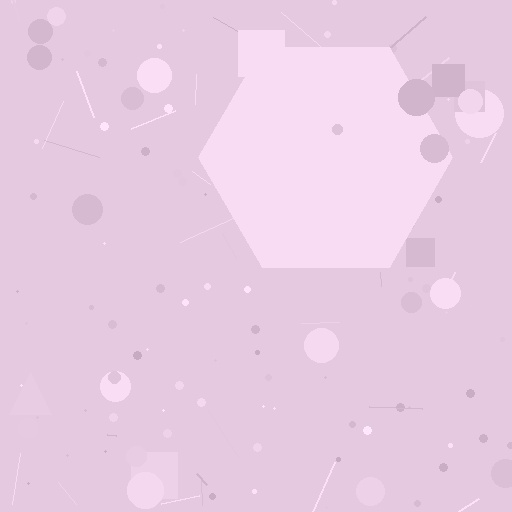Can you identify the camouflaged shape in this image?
The camouflaged shape is a hexagon.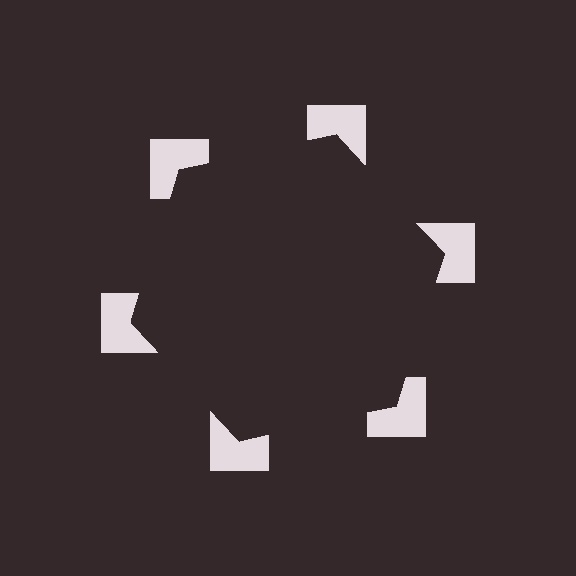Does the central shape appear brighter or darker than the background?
It typically appears slightly darker than the background, even though no actual brightness change is drawn.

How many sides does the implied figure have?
6 sides.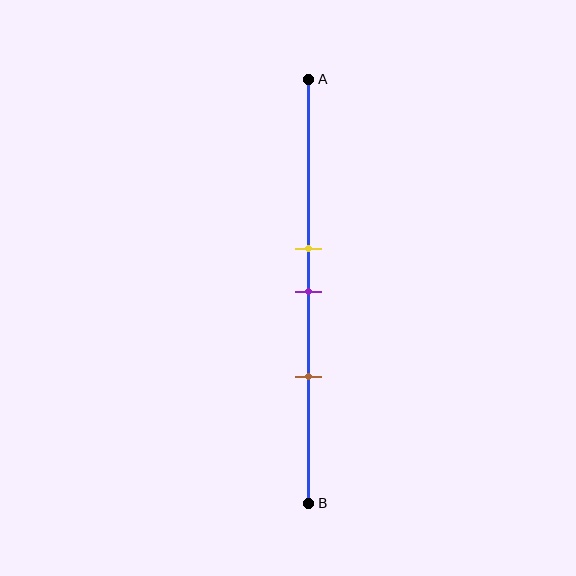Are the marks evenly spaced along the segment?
Yes, the marks are approximately evenly spaced.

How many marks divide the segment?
There are 3 marks dividing the segment.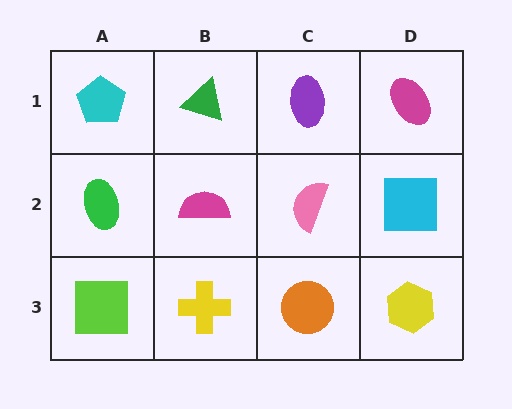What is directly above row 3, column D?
A cyan square.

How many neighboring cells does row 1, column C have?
3.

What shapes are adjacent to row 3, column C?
A pink semicircle (row 2, column C), a yellow cross (row 3, column B), a yellow hexagon (row 3, column D).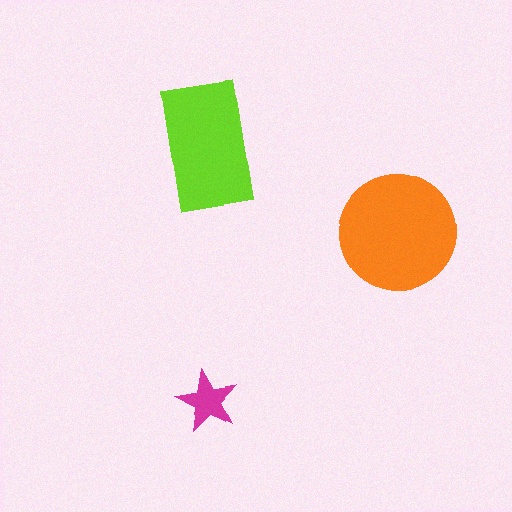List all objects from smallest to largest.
The magenta star, the lime rectangle, the orange circle.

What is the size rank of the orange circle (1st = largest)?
1st.